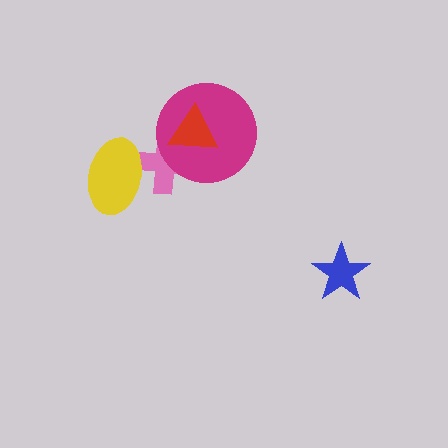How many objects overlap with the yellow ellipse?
1 object overlaps with the yellow ellipse.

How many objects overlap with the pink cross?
3 objects overlap with the pink cross.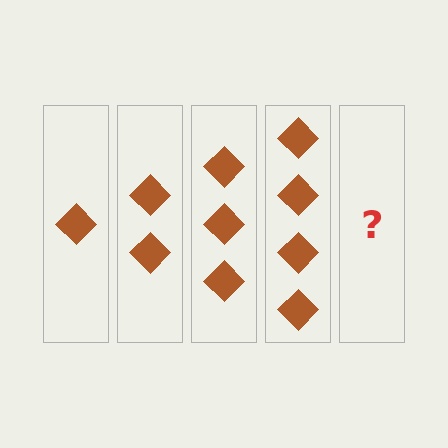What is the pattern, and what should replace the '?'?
The pattern is that each step adds one more diamond. The '?' should be 5 diamonds.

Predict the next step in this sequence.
The next step is 5 diamonds.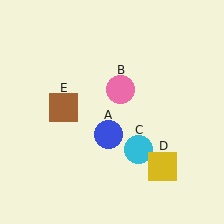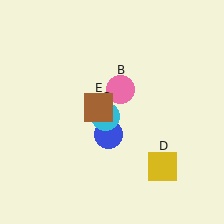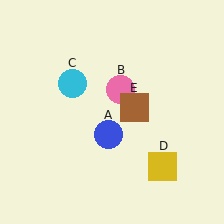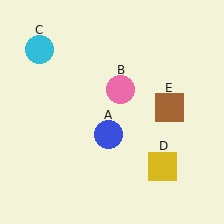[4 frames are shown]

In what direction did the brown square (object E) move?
The brown square (object E) moved right.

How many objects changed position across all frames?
2 objects changed position: cyan circle (object C), brown square (object E).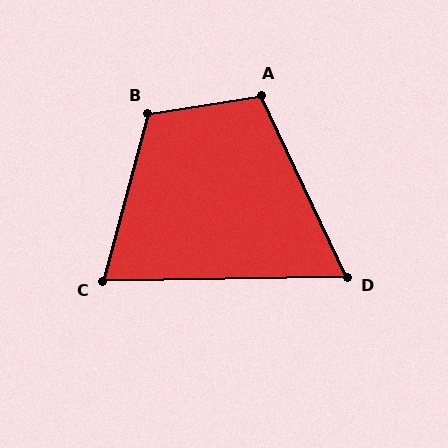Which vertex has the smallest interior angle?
D, at approximately 66 degrees.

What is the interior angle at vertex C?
Approximately 74 degrees (acute).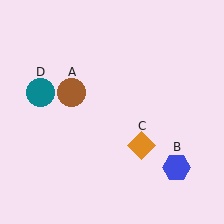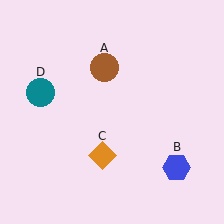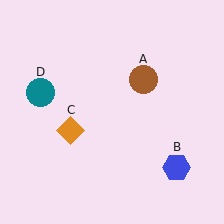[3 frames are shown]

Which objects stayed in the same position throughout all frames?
Blue hexagon (object B) and teal circle (object D) remained stationary.